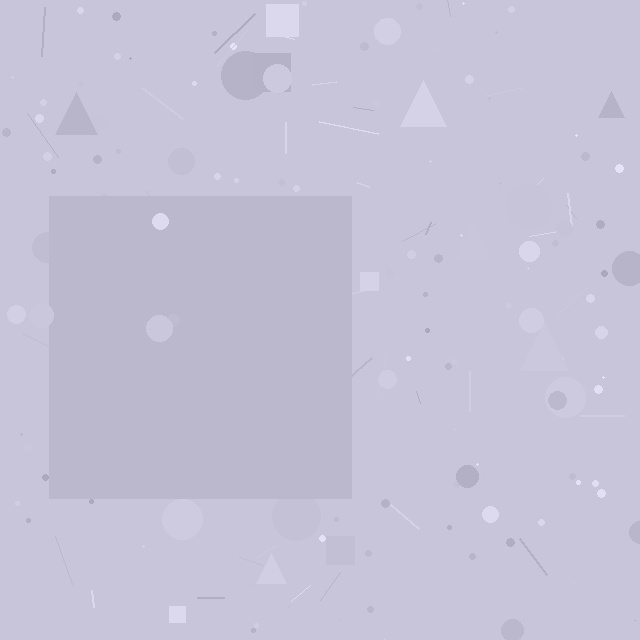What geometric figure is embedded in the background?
A square is embedded in the background.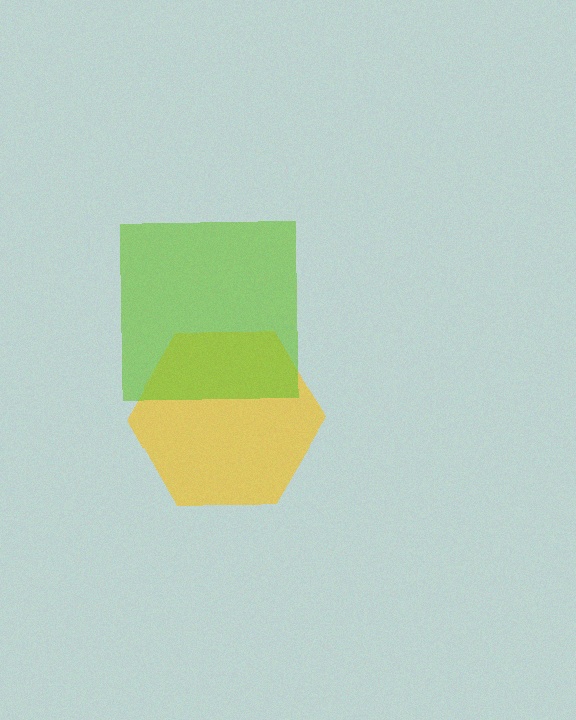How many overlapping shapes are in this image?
There are 2 overlapping shapes in the image.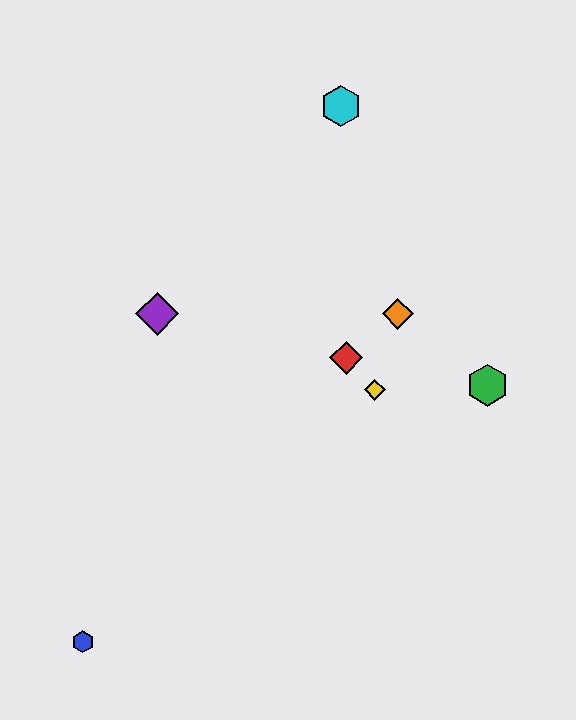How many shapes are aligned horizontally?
2 shapes (the purple diamond, the orange diamond) are aligned horizontally.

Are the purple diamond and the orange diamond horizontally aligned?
Yes, both are at y≈314.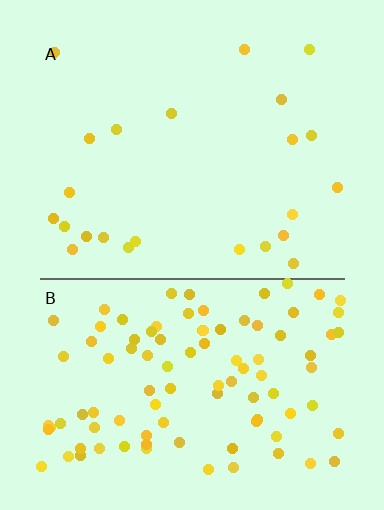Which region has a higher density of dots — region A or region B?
B (the bottom).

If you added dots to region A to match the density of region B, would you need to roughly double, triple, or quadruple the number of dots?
Approximately quadruple.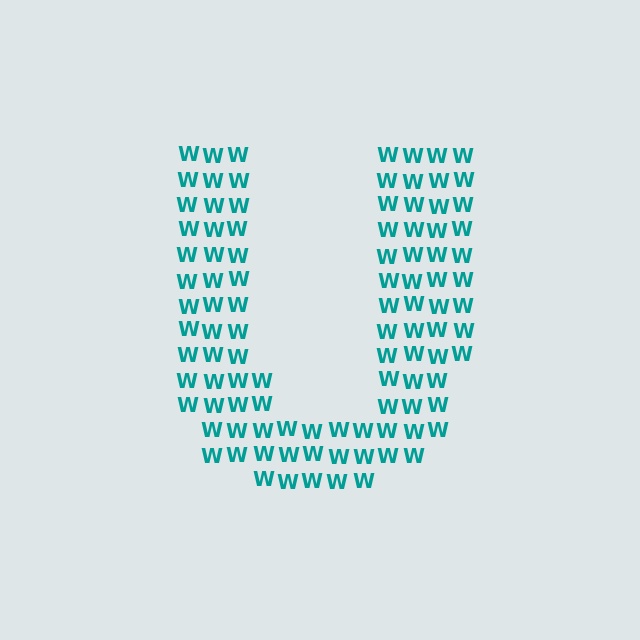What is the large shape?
The large shape is the letter U.